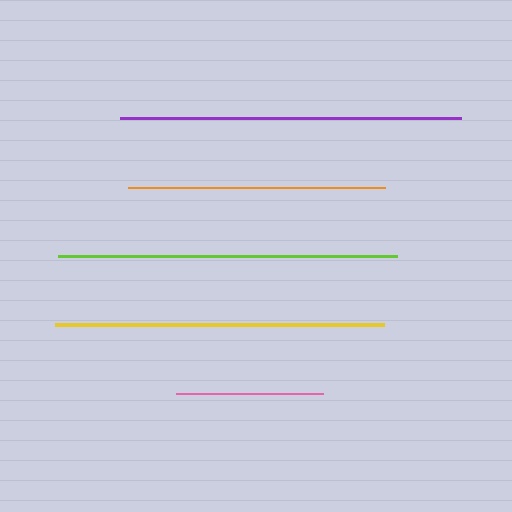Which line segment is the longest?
The purple line is the longest at approximately 340 pixels.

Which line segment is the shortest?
The pink line is the shortest at approximately 147 pixels.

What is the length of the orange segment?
The orange segment is approximately 258 pixels long.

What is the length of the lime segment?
The lime segment is approximately 339 pixels long.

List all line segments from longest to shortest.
From longest to shortest: purple, lime, yellow, orange, pink.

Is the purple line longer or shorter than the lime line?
The purple line is longer than the lime line.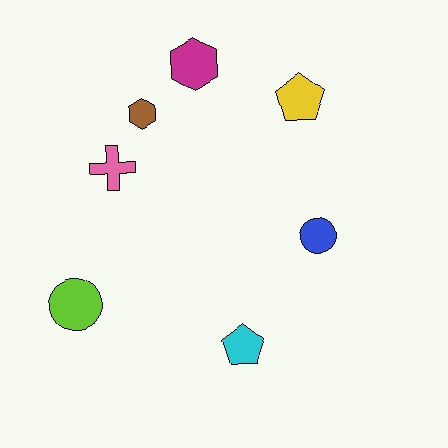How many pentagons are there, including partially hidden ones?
There are 2 pentagons.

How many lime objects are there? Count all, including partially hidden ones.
There is 1 lime object.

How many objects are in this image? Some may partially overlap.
There are 7 objects.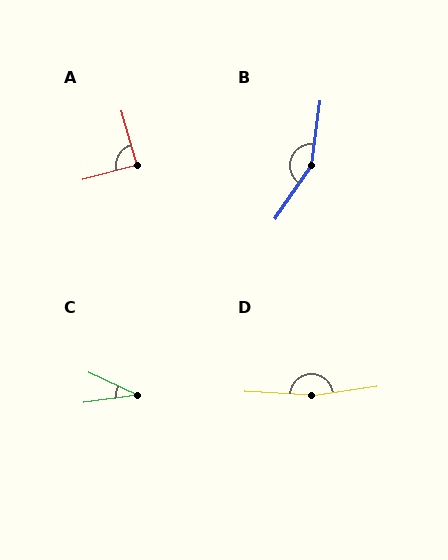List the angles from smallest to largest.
C (33°), A (89°), B (153°), D (168°).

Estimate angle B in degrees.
Approximately 153 degrees.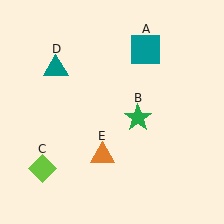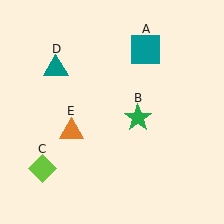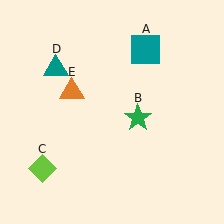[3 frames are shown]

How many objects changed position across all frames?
1 object changed position: orange triangle (object E).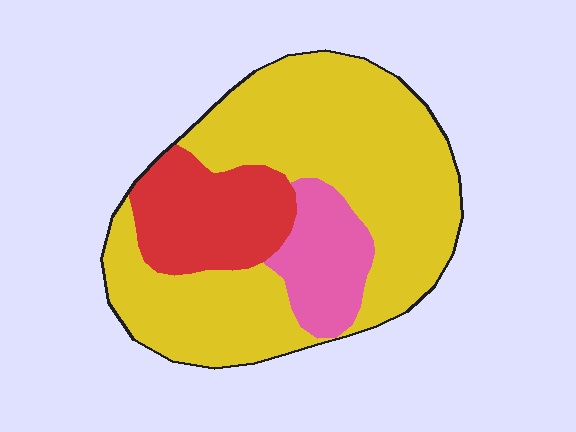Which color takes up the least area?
Pink, at roughly 15%.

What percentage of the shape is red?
Red takes up about one fifth (1/5) of the shape.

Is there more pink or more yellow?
Yellow.